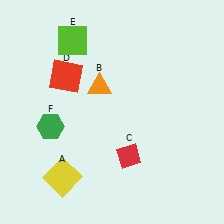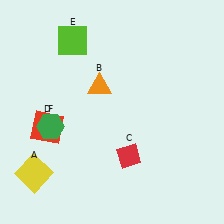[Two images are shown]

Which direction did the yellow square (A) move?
The yellow square (A) moved left.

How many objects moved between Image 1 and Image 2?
2 objects moved between the two images.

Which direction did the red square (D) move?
The red square (D) moved down.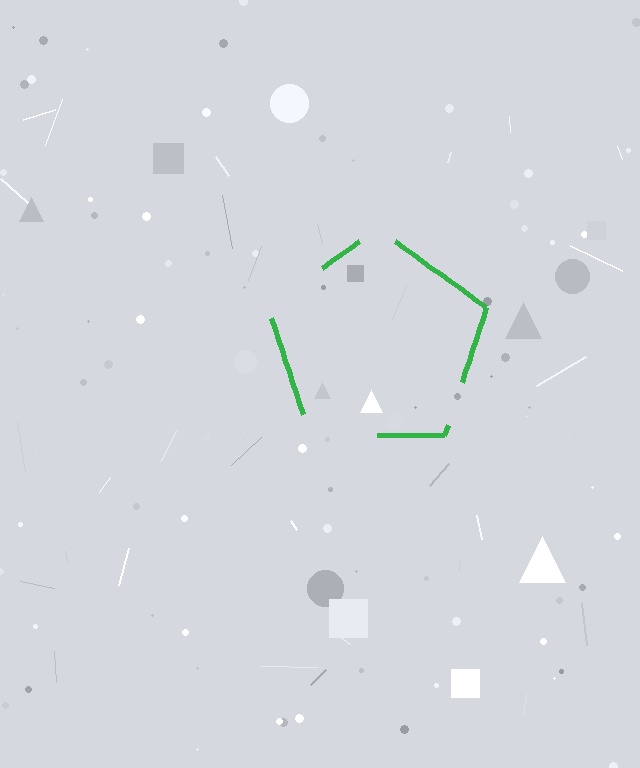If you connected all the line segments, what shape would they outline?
They would outline a pentagon.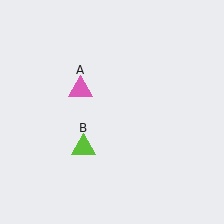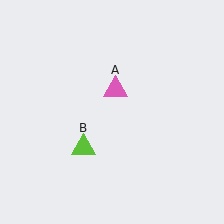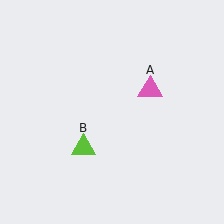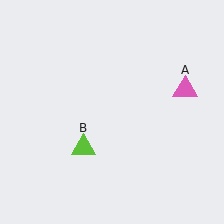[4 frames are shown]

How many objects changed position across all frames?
1 object changed position: pink triangle (object A).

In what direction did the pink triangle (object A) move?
The pink triangle (object A) moved right.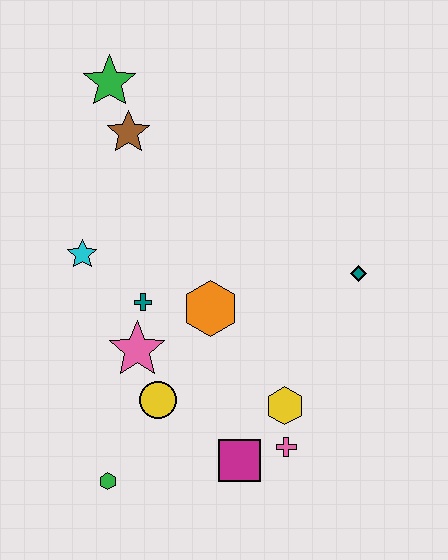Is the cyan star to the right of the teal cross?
No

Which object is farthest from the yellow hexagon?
The green star is farthest from the yellow hexagon.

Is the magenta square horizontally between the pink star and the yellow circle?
No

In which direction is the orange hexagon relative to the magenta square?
The orange hexagon is above the magenta square.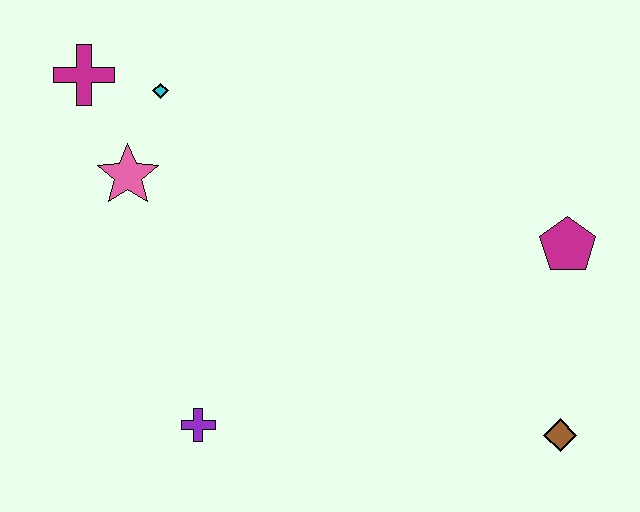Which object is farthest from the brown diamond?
The magenta cross is farthest from the brown diamond.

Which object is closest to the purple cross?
The pink star is closest to the purple cross.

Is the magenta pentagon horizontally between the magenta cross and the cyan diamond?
No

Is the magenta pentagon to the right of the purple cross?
Yes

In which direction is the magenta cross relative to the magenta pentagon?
The magenta cross is to the left of the magenta pentagon.